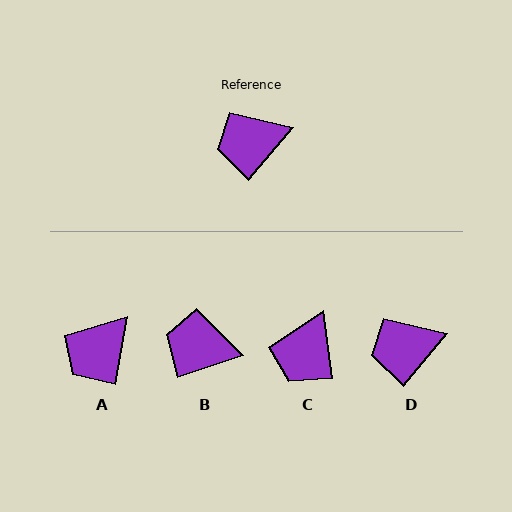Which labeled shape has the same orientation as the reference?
D.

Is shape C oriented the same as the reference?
No, it is off by about 48 degrees.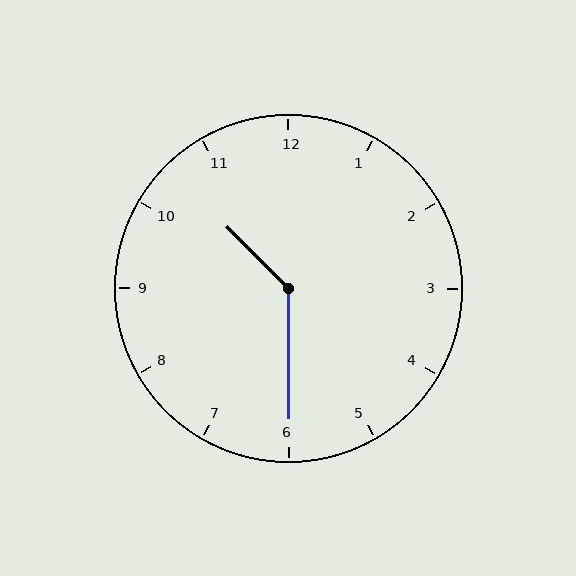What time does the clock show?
10:30.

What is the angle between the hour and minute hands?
Approximately 135 degrees.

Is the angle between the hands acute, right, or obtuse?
It is obtuse.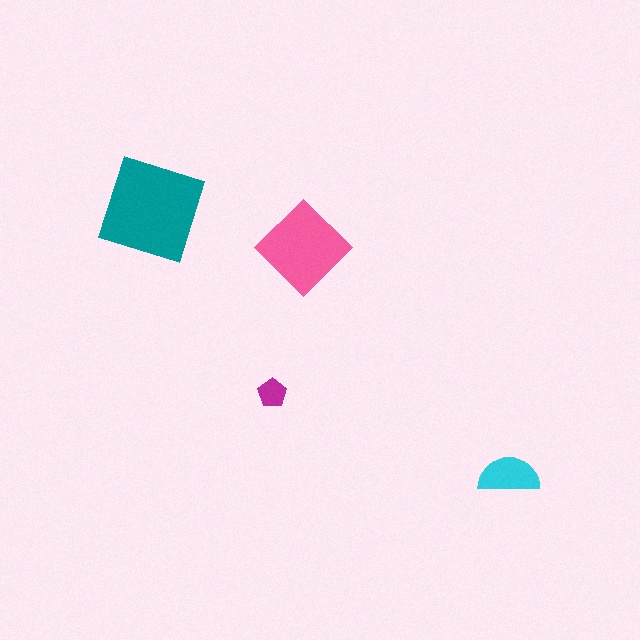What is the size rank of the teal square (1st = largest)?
1st.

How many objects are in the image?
There are 4 objects in the image.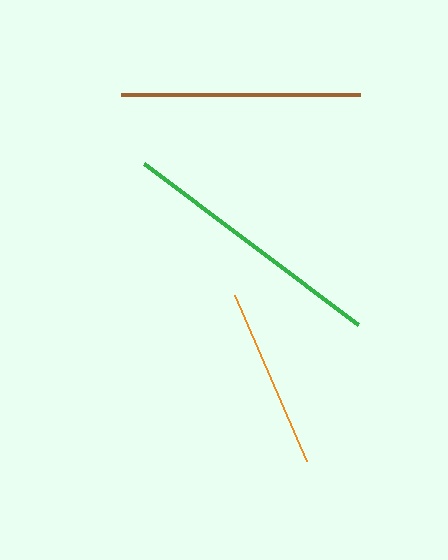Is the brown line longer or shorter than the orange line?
The brown line is longer than the orange line.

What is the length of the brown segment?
The brown segment is approximately 239 pixels long.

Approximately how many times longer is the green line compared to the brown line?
The green line is approximately 1.1 times the length of the brown line.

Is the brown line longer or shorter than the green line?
The green line is longer than the brown line.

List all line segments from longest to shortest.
From longest to shortest: green, brown, orange.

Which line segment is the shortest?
The orange line is the shortest at approximately 181 pixels.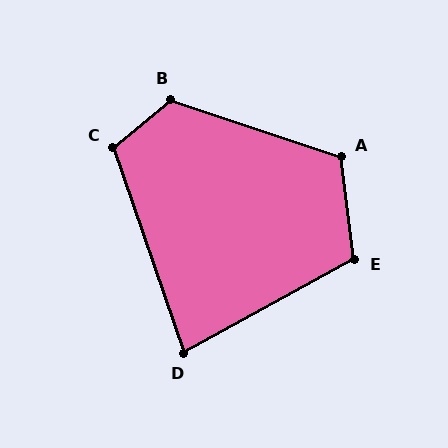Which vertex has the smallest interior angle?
D, at approximately 80 degrees.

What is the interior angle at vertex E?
Approximately 111 degrees (obtuse).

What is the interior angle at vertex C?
Approximately 110 degrees (obtuse).